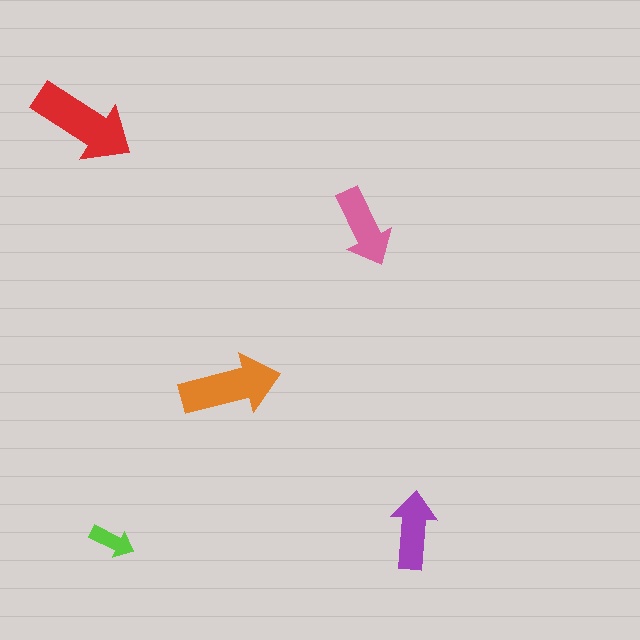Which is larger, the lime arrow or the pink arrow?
The pink one.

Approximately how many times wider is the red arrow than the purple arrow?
About 1.5 times wider.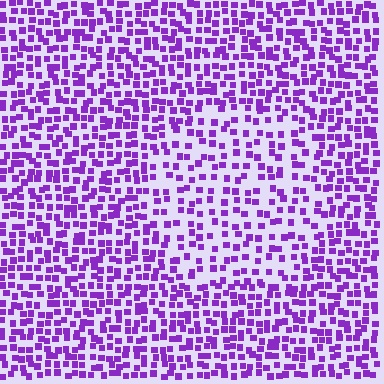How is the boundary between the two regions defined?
The boundary is defined by a change in element density (approximately 1.7x ratio). All elements are the same color, size, and shape.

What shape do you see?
I see a circle.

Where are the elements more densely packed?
The elements are more densely packed outside the circle boundary.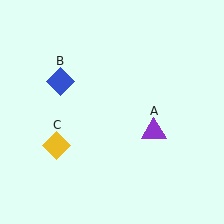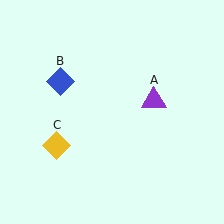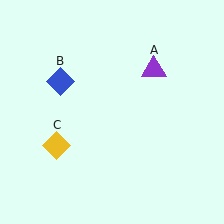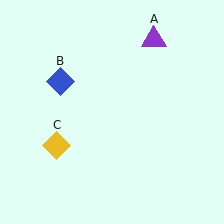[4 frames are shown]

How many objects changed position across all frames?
1 object changed position: purple triangle (object A).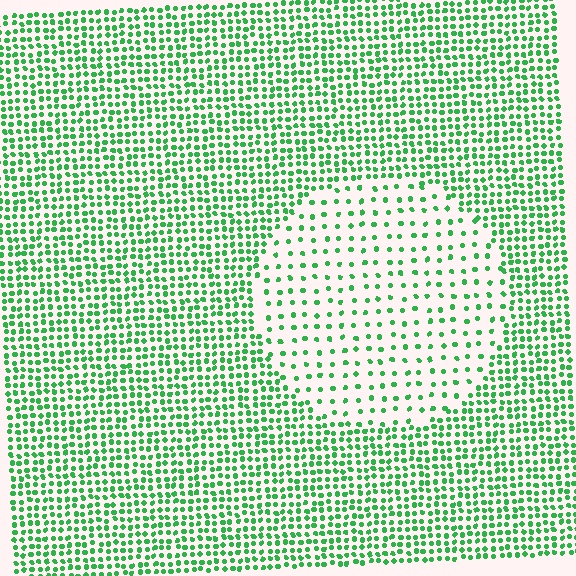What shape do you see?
I see a circle.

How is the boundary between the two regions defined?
The boundary is defined by a change in element density (approximately 2.6x ratio). All elements are the same color, size, and shape.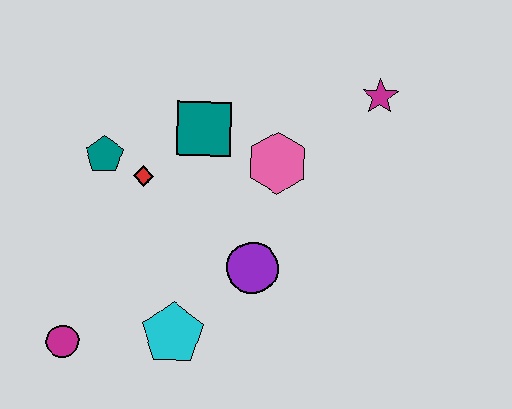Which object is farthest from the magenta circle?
The magenta star is farthest from the magenta circle.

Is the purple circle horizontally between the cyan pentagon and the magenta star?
Yes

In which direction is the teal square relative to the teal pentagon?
The teal square is to the right of the teal pentagon.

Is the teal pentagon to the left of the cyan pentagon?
Yes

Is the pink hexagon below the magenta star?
Yes